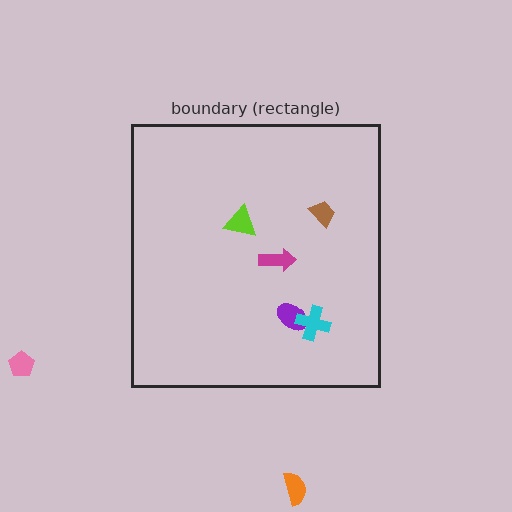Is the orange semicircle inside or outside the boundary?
Outside.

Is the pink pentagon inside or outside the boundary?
Outside.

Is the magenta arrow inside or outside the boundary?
Inside.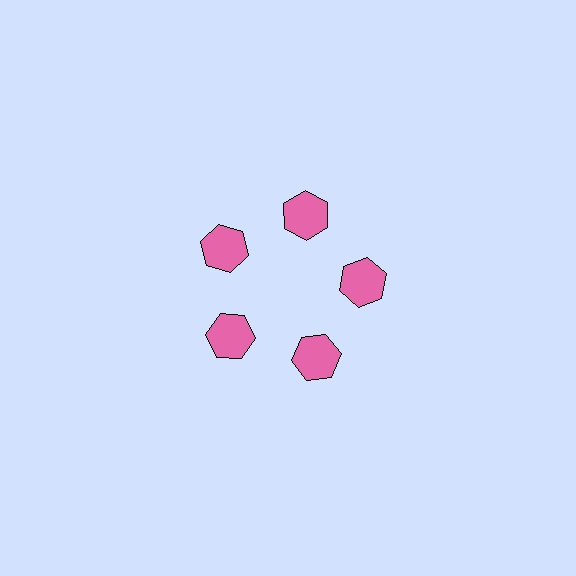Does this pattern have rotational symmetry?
Yes, this pattern has 5-fold rotational symmetry. It looks the same after rotating 72 degrees around the center.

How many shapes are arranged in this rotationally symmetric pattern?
There are 5 shapes, arranged in 5 groups of 1.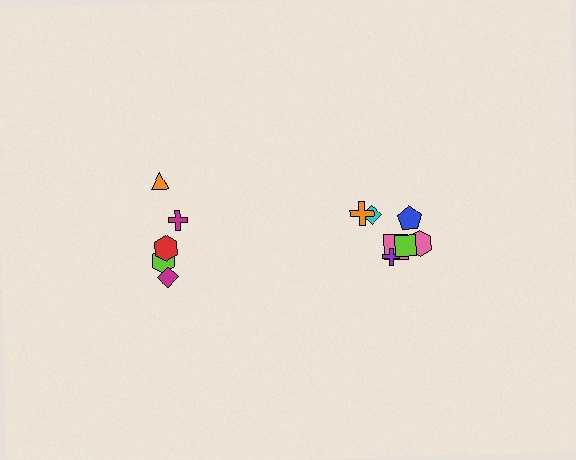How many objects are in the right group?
There are 7 objects.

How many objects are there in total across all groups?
There are 12 objects.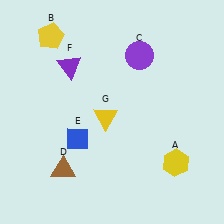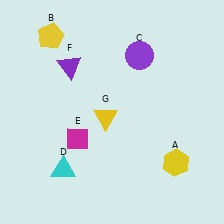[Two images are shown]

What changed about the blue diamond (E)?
In Image 1, E is blue. In Image 2, it changed to magenta.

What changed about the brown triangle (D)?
In Image 1, D is brown. In Image 2, it changed to cyan.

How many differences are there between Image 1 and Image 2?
There are 2 differences between the two images.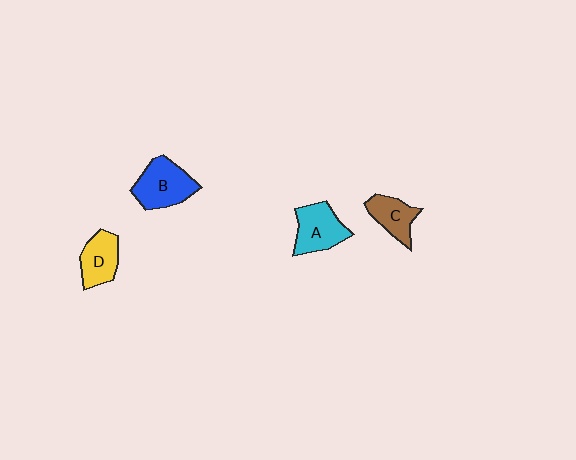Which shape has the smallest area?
Shape C (brown).